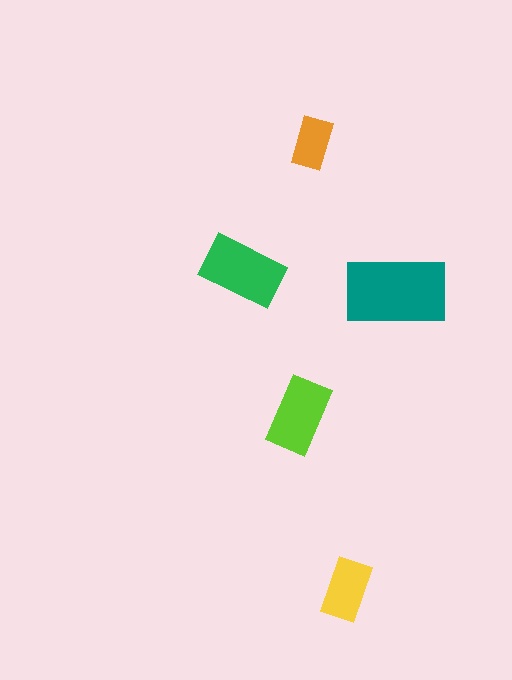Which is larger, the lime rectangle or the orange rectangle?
The lime one.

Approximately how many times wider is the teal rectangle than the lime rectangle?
About 1.5 times wider.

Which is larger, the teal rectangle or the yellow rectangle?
The teal one.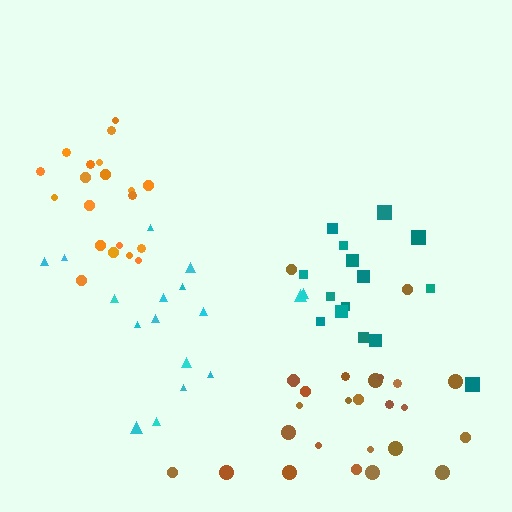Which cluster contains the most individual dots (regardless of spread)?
Brown (25).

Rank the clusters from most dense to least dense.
orange, teal, brown, cyan.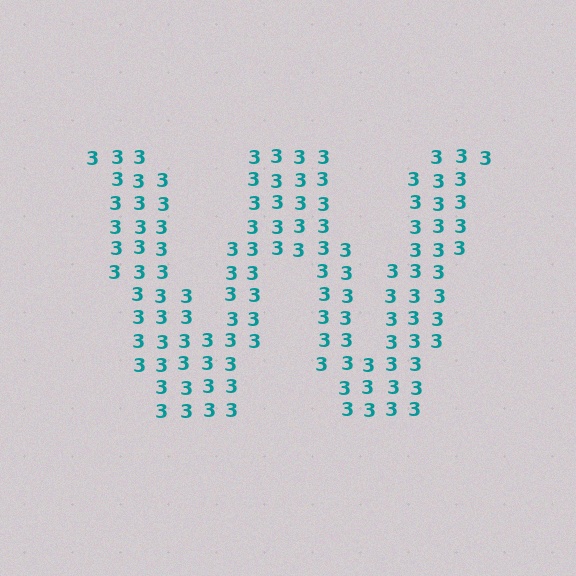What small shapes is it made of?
It is made of small digit 3's.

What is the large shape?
The large shape is the letter W.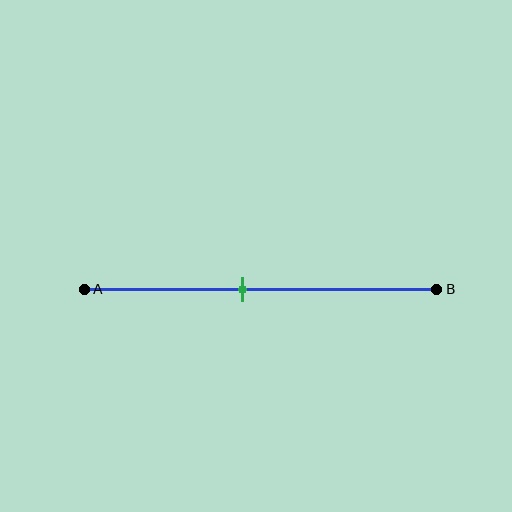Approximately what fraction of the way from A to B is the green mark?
The green mark is approximately 45% of the way from A to B.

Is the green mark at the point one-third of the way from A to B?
No, the mark is at about 45% from A, not at the 33% one-third point.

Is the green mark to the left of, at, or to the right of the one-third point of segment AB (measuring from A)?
The green mark is to the right of the one-third point of segment AB.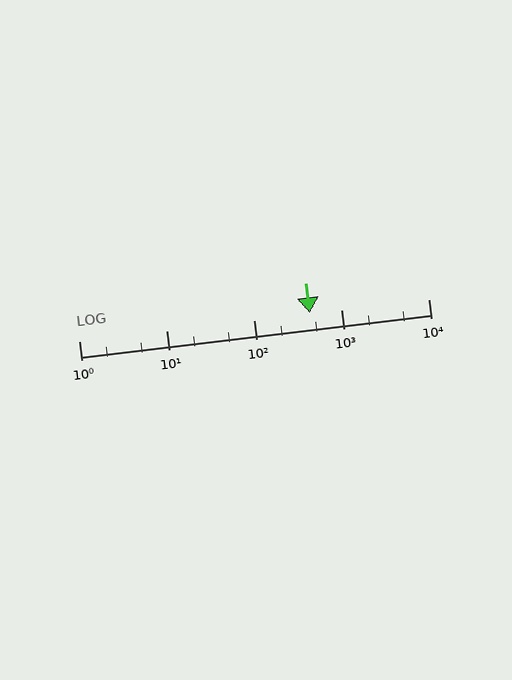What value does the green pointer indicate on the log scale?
The pointer indicates approximately 440.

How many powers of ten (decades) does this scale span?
The scale spans 4 decades, from 1 to 10000.